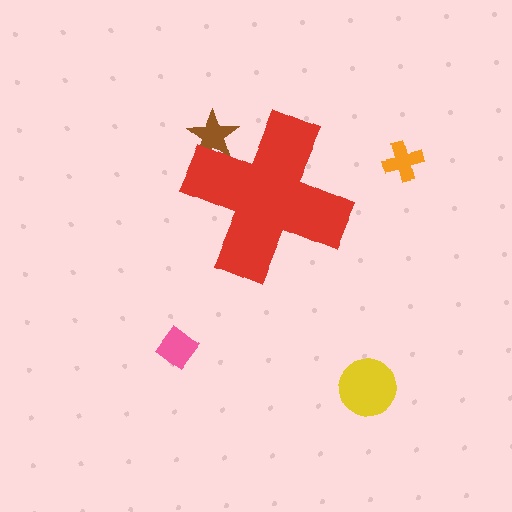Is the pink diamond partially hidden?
No, the pink diamond is fully visible.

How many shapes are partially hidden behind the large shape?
1 shape is partially hidden.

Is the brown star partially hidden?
Yes, the brown star is partially hidden behind the red cross.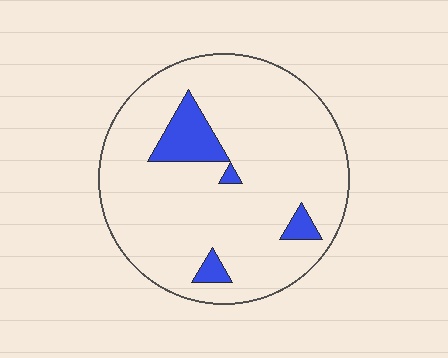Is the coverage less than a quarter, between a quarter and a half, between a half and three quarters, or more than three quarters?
Less than a quarter.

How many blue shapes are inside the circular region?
4.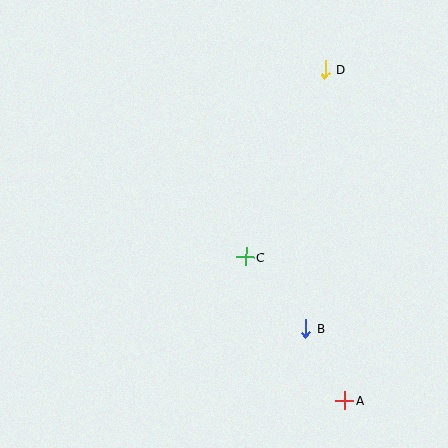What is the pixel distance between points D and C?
The distance between D and C is 204 pixels.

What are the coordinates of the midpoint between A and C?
The midpoint between A and C is at (295, 329).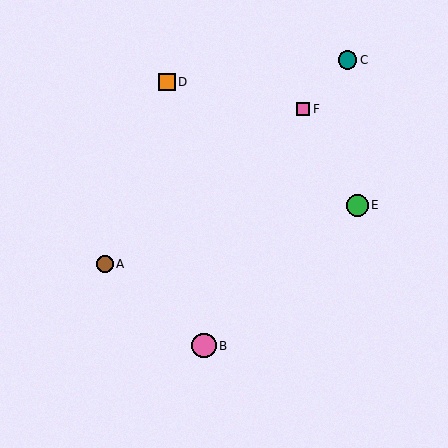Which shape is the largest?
The pink circle (labeled B) is the largest.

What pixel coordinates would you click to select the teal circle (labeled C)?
Click at (348, 60) to select the teal circle C.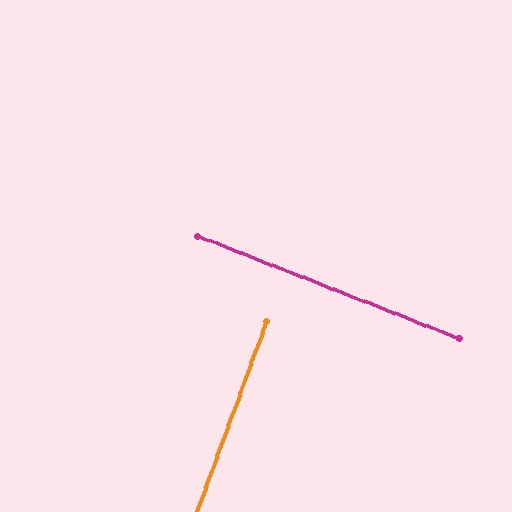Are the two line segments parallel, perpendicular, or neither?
Perpendicular — they meet at approximately 89°.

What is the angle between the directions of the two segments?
Approximately 89 degrees.